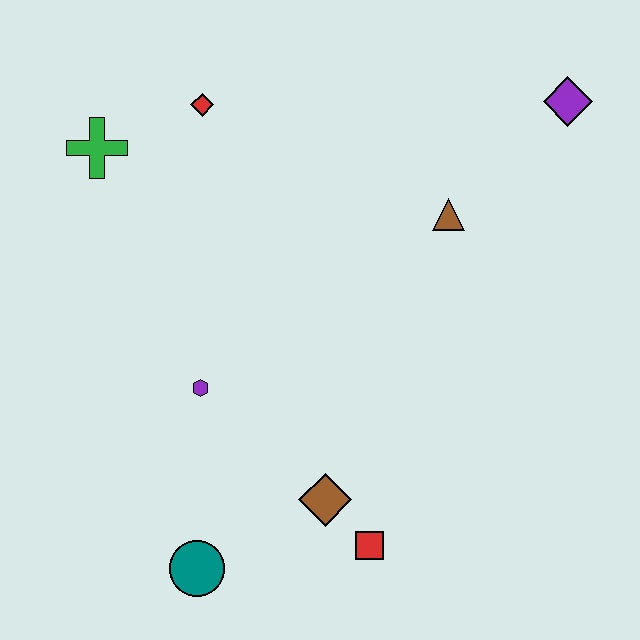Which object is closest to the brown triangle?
The purple diamond is closest to the brown triangle.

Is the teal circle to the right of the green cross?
Yes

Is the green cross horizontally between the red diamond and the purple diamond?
No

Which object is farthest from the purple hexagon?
The purple diamond is farthest from the purple hexagon.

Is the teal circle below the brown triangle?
Yes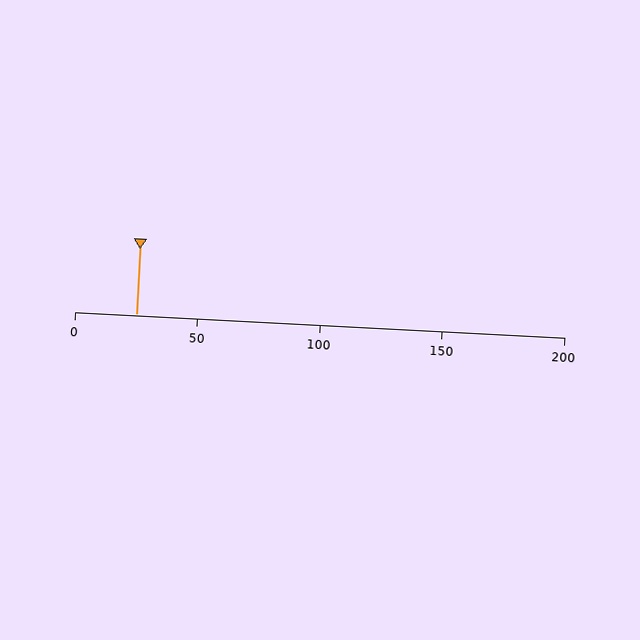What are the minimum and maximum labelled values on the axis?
The axis runs from 0 to 200.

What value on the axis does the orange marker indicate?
The marker indicates approximately 25.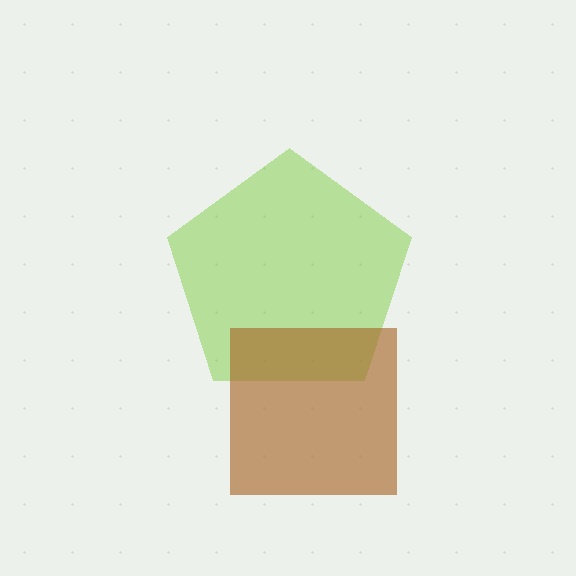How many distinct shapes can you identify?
There are 2 distinct shapes: a lime pentagon, a brown square.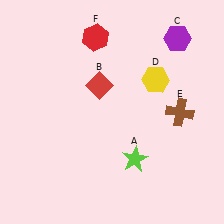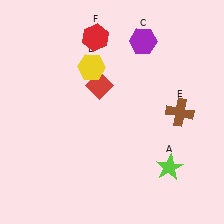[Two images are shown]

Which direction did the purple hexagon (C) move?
The purple hexagon (C) moved left.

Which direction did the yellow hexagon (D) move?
The yellow hexagon (D) moved left.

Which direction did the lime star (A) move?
The lime star (A) moved right.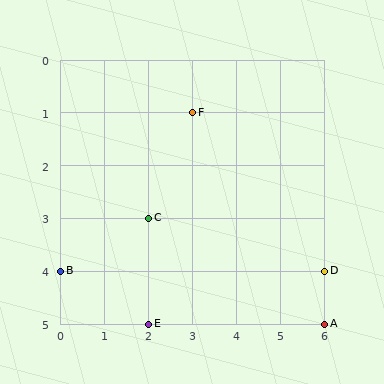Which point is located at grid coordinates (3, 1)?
Point F is at (3, 1).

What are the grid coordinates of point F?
Point F is at grid coordinates (3, 1).